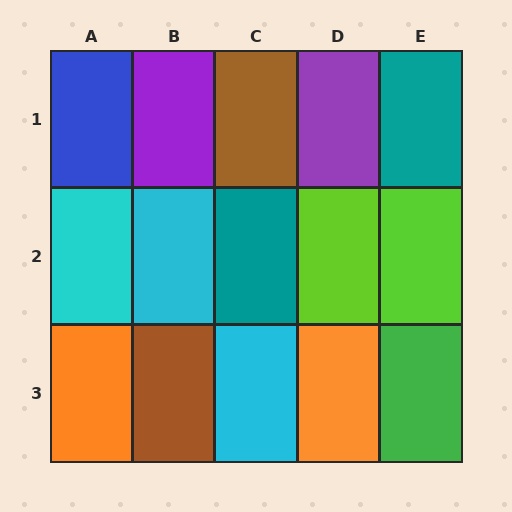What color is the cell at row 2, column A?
Cyan.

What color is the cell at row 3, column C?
Cyan.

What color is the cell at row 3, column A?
Orange.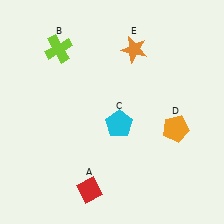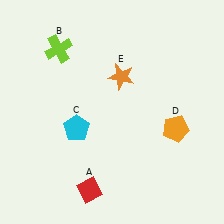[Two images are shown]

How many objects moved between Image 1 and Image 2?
2 objects moved between the two images.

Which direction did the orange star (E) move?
The orange star (E) moved down.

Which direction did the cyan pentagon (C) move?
The cyan pentagon (C) moved left.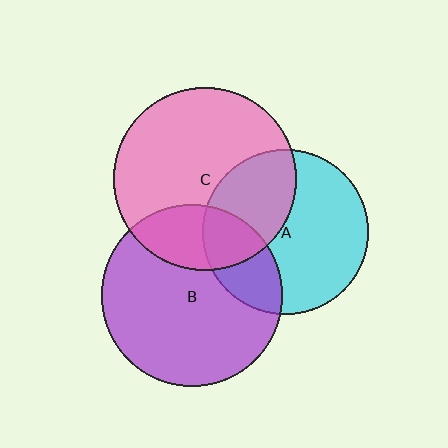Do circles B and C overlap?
Yes.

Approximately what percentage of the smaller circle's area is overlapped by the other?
Approximately 25%.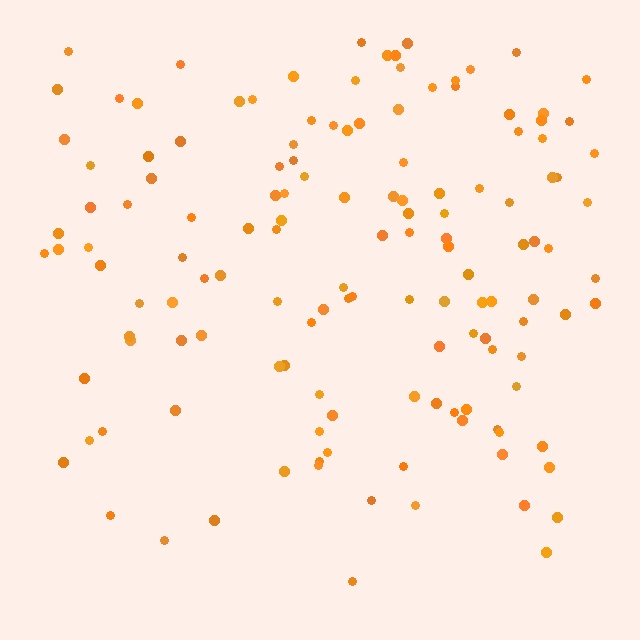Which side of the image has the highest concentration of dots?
The top.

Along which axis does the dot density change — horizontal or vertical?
Vertical.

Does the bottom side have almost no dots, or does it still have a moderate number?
Still a moderate number, just noticeably fewer than the top.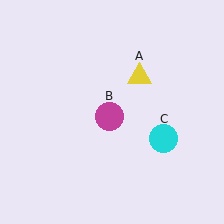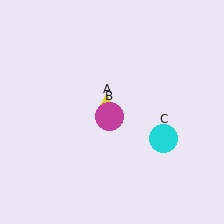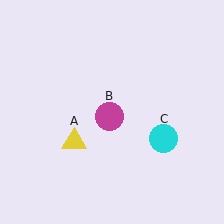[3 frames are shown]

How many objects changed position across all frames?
1 object changed position: yellow triangle (object A).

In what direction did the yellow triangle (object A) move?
The yellow triangle (object A) moved down and to the left.